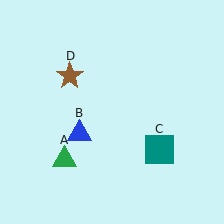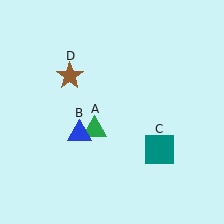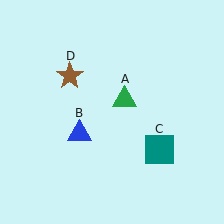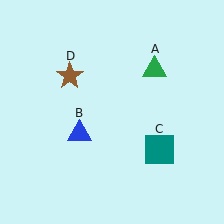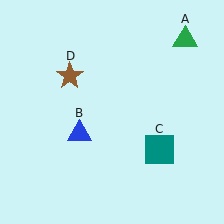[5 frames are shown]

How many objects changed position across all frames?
1 object changed position: green triangle (object A).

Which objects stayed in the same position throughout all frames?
Blue triangle (object B) and teal square (object C) and brown star (object D) remained stationary.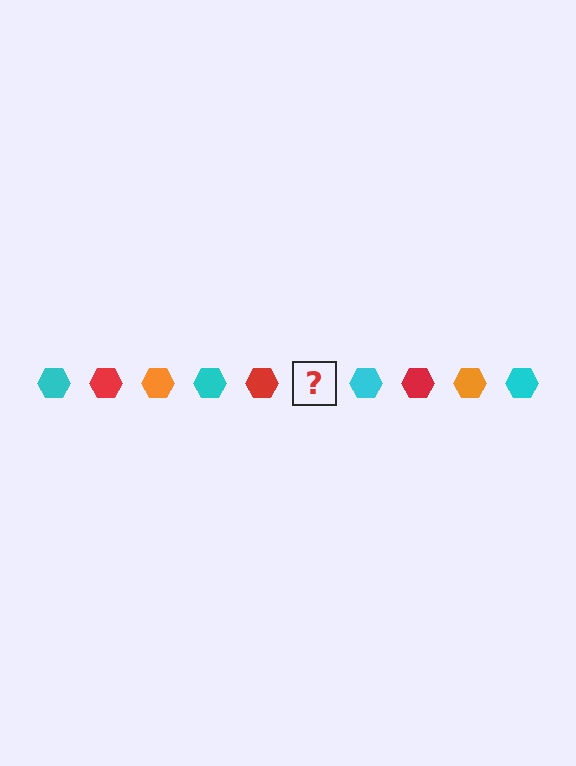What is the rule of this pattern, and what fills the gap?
The rule is that the pattern cycles through cyan, red, orange hexagons. The gap should be filled with an orange hexagon.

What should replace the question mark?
The question mark should be replaced with an orange hexagon.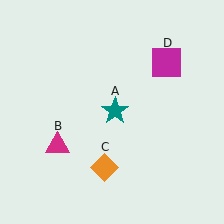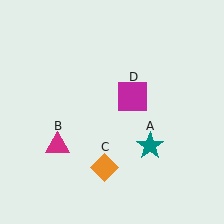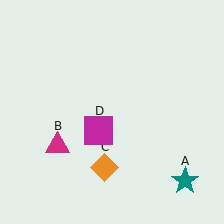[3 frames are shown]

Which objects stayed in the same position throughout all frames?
Magenta triangle (object B) and orange diamond (object C) remained stationary.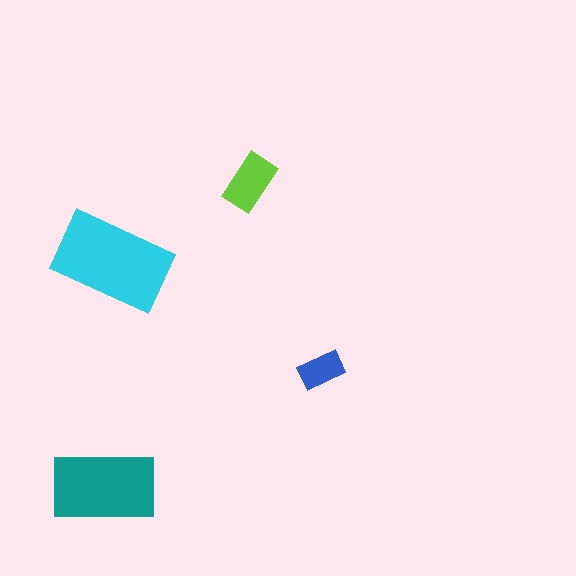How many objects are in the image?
There are 4 objects in the image.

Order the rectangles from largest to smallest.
the cyan one, the teal one, the lime one, the blue one.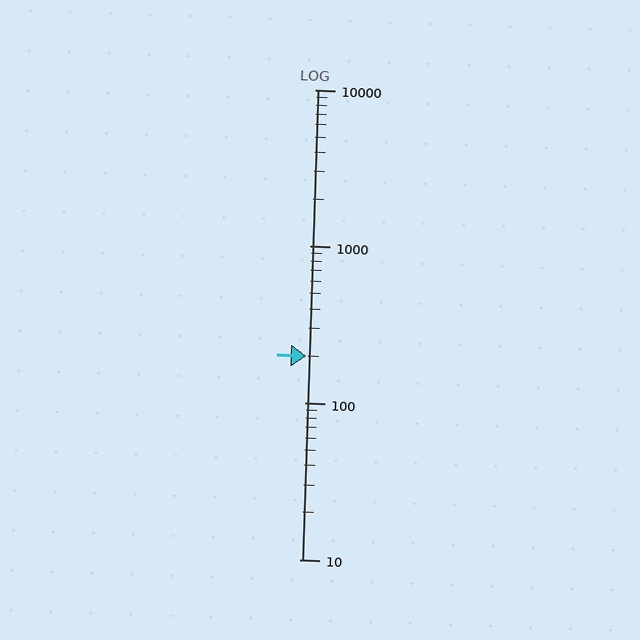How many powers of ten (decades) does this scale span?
The scale spans 3 decades, from 10 to 10000.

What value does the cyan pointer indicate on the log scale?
The pointer indicates approximately 200.